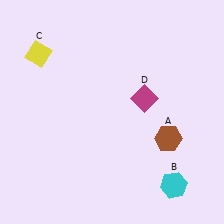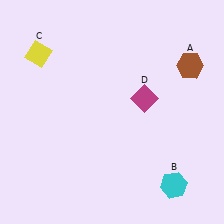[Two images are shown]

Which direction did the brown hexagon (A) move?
The brown hexagon (A) moved up.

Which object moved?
The brown hexagon (A) moved up.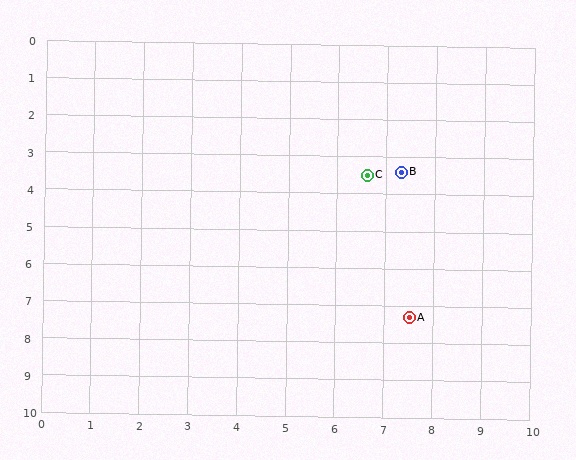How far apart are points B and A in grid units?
Points B and A are about 3.9 grid units apart.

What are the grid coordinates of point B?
Point B is at approximately (7.3, 3.4).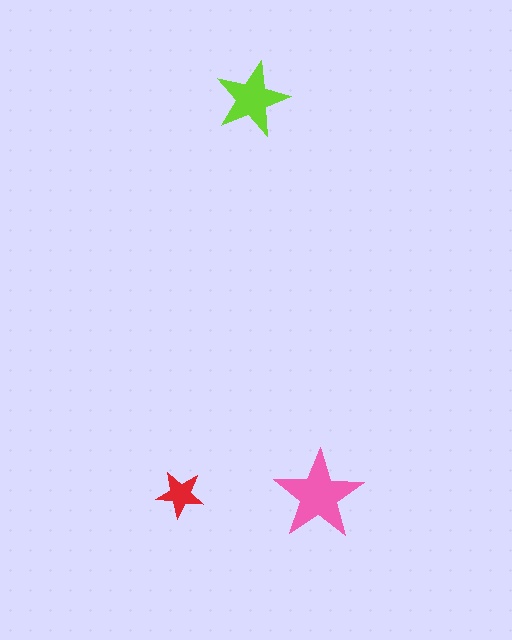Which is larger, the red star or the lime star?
The lime one.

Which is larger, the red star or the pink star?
The pink one.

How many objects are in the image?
There are 3 objects in the image.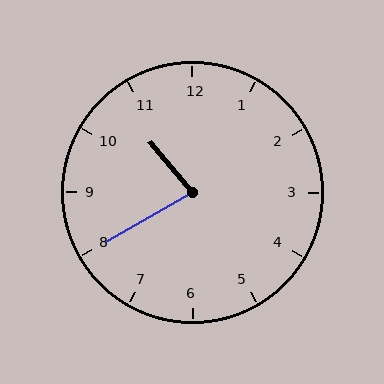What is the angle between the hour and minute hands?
Approximately 80 degrees.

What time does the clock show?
10:40.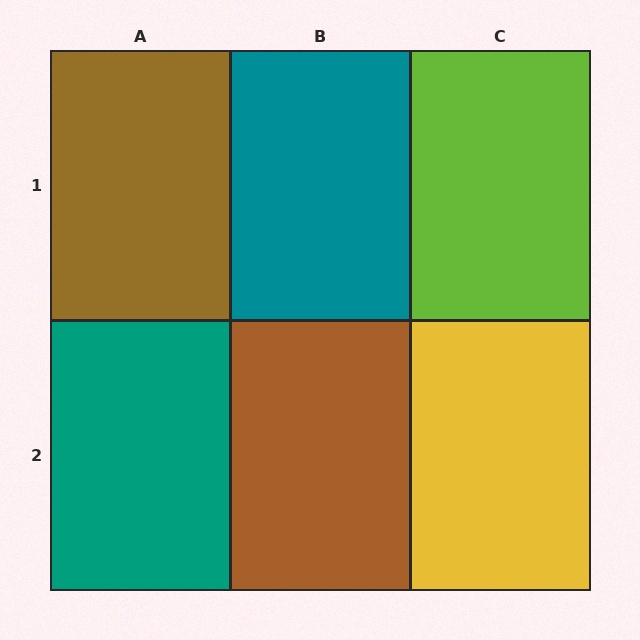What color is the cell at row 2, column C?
Yellow.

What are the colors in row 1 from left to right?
Brown, teal, lime.